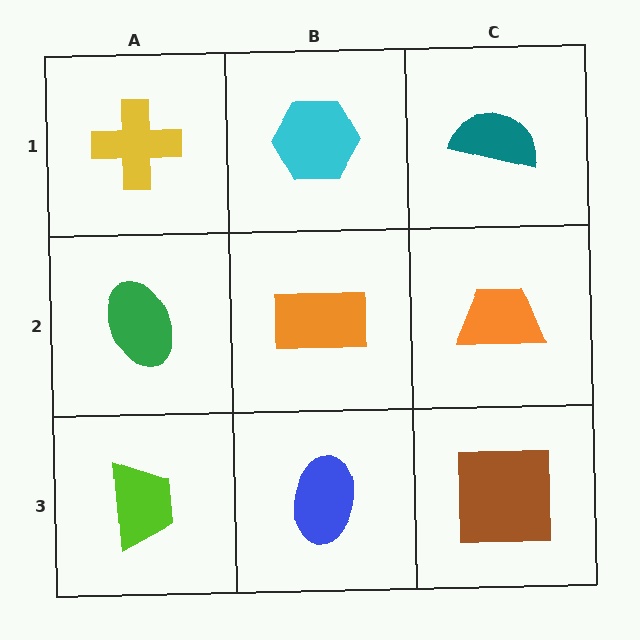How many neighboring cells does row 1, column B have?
3.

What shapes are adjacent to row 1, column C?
An orange trapezoid (row 2, column C), a cyan hexagon (row 1, column B).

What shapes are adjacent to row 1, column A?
A green ellipse (row 2, column A), a cyan hexagon (row 1, column B).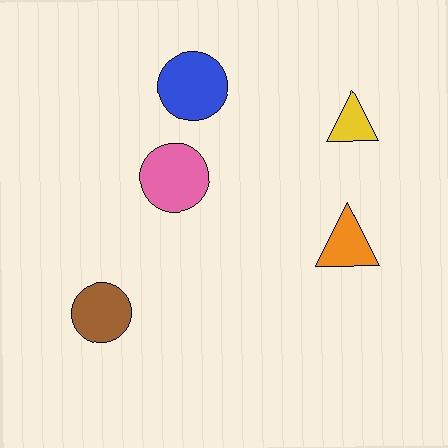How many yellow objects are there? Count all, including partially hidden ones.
There is 1 yellow object.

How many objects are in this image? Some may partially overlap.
There are 5 objects.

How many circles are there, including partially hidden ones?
There are 3 circles.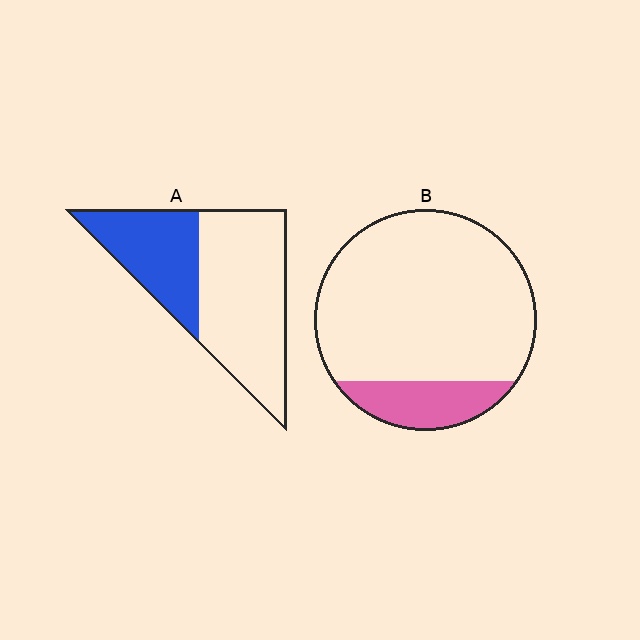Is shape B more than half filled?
No.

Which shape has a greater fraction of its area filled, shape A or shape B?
Shape A.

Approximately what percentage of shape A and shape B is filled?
A is approximately 35% and B is approximately 15%.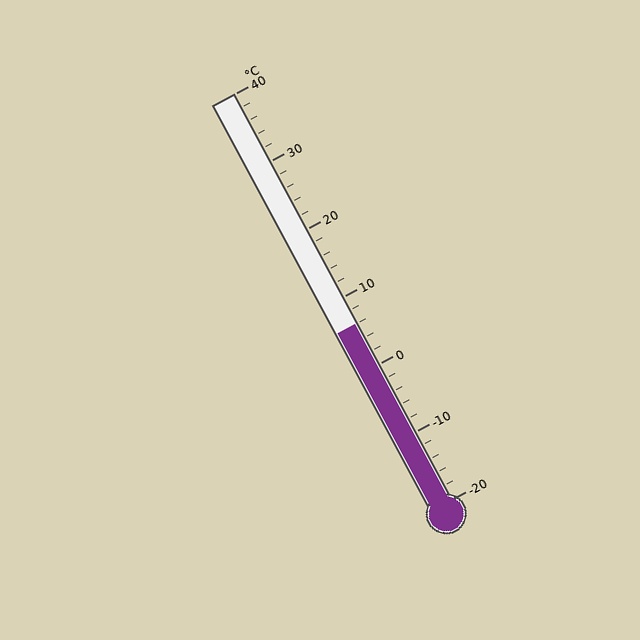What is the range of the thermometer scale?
The thermometer scale ranges from -20°C to 40°C.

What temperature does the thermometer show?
The thermometer shows approximately 6°C.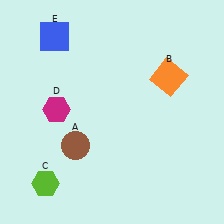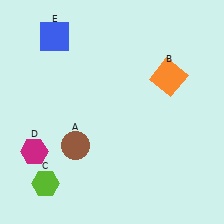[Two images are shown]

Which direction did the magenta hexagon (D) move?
The magenta hexagon (D) moved down.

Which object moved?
The magenta hexagon (D) moved down.